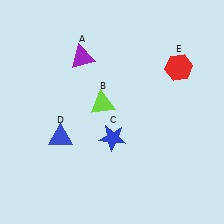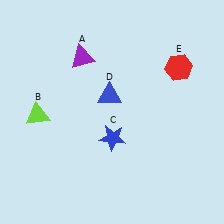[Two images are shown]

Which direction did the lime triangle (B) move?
The lime triangle (B) moved left.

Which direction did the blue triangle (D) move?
The blue triangle (D) moved right.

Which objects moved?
The objects that moved are: the lime triangle (B), the blue triangle (D).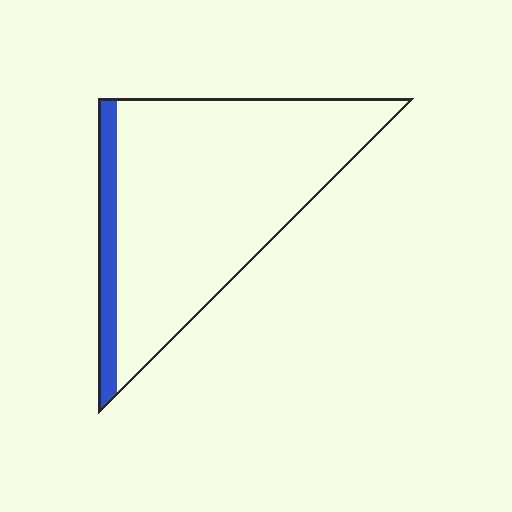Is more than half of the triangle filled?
No.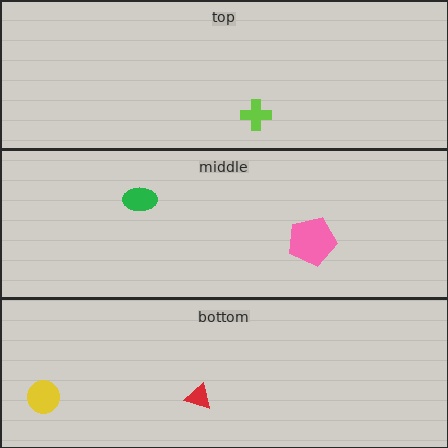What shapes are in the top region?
The lime cross.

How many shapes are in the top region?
1.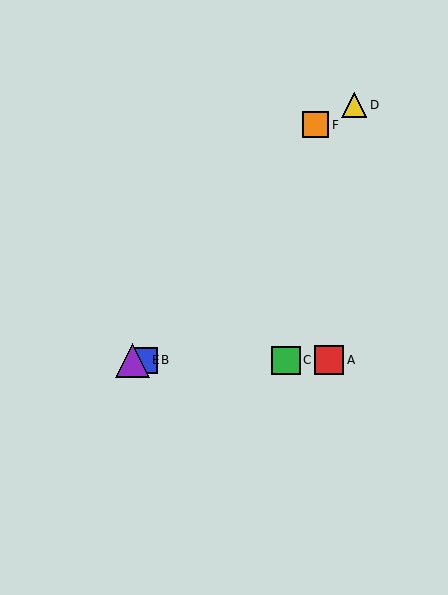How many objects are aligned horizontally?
4 objects (A, B, C, E) are aligned horizontally.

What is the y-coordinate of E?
Object E is at y≈360.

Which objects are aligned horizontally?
Objects A, B, C, E are aligned horizontally.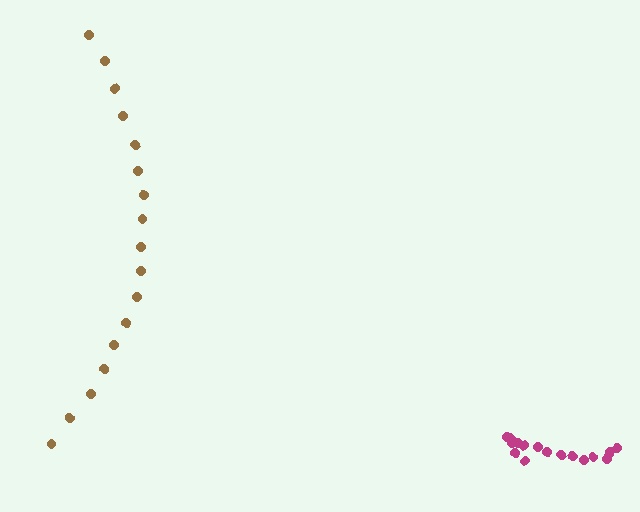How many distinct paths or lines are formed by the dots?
There are 2 distinct paths.